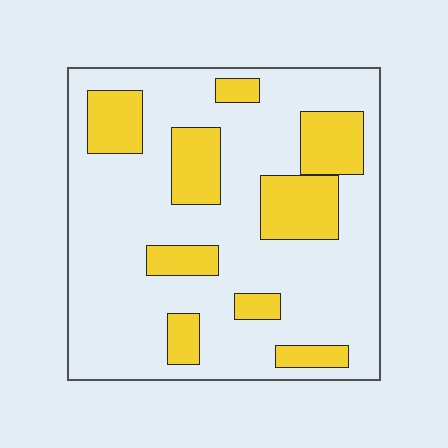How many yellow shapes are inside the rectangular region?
9.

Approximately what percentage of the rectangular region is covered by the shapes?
Approximately 25%.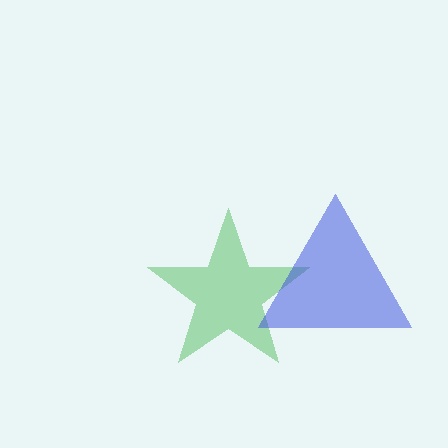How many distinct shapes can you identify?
There are 2 distinct shapes: a green star, a blue triangle.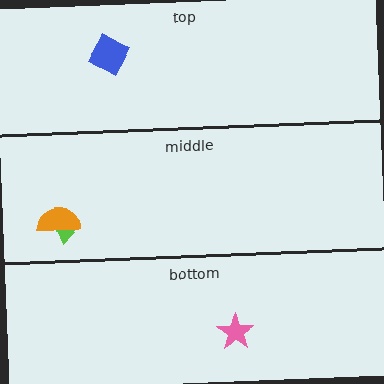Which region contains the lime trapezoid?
The middle region.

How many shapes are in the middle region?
2.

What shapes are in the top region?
The blue square.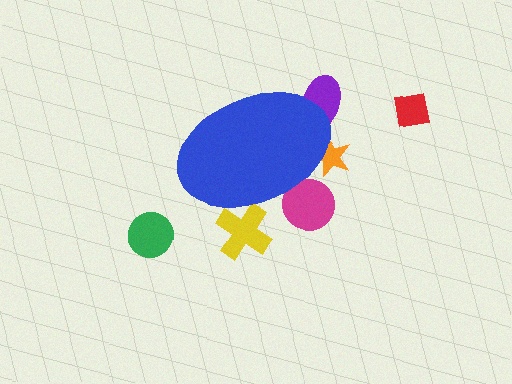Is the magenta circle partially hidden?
Yes, the magenta circle is partially hidden behind the blue ellipse.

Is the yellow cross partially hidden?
Yes, the yellow cross is partially hidden behind the blue ellipse.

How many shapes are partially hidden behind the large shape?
4 shapes are partially hidden.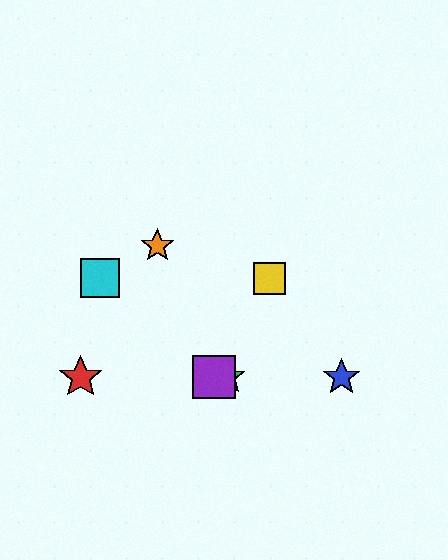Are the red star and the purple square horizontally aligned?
Yes, both are at y≈377.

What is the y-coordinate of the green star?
The green star is at y≈377.